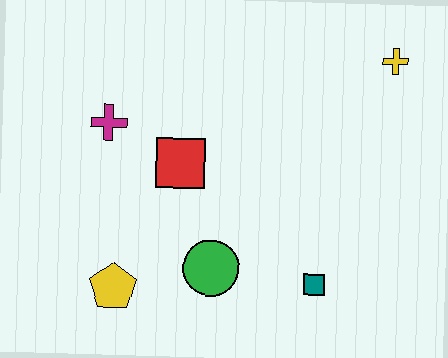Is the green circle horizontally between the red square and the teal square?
Yes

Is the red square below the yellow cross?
Yes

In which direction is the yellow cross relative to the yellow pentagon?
The yellow cross is to the right of the yellow pentagon.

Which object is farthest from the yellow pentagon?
The yellow cross is farthest from the yellow pentagon.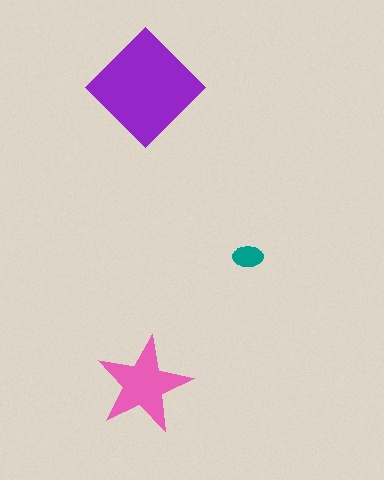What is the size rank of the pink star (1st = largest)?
2nd.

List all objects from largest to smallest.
The purple diamond, the pink star, the teal ellipse.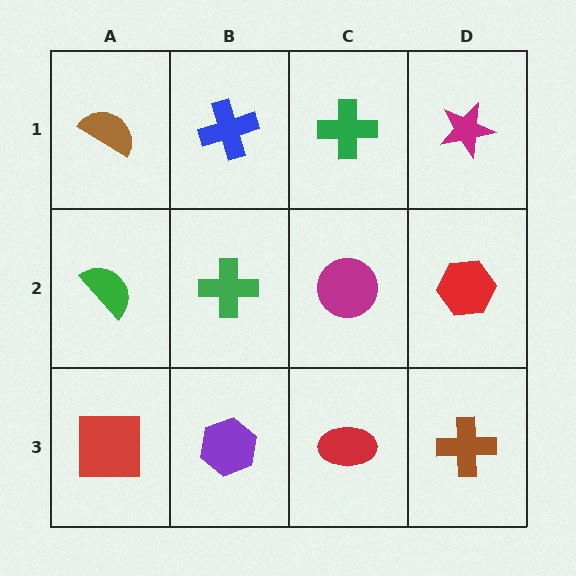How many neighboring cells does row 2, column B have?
4.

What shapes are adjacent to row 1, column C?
A magenta circle (row 2, column C), a blue cross (row 1, column B), a magenta star (row 1, column D).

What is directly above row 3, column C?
A magenta circle.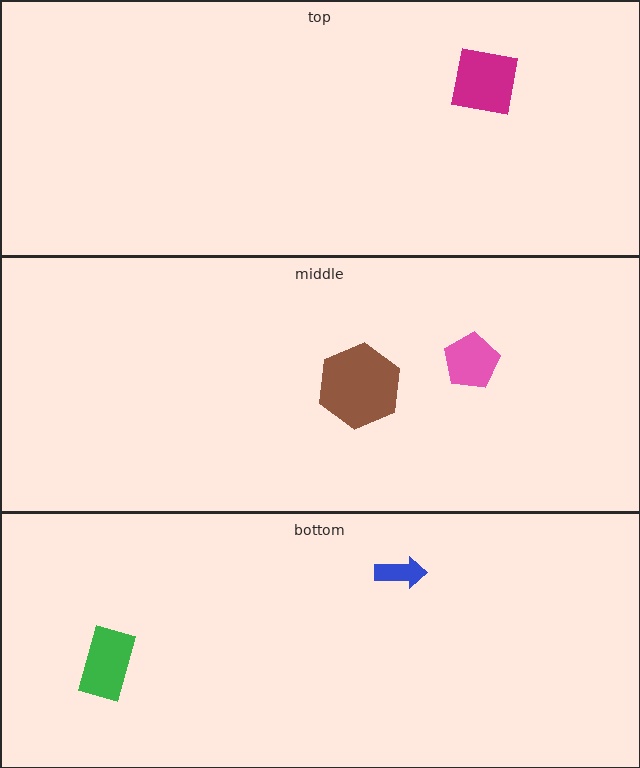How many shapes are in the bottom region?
2.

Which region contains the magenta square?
The top region.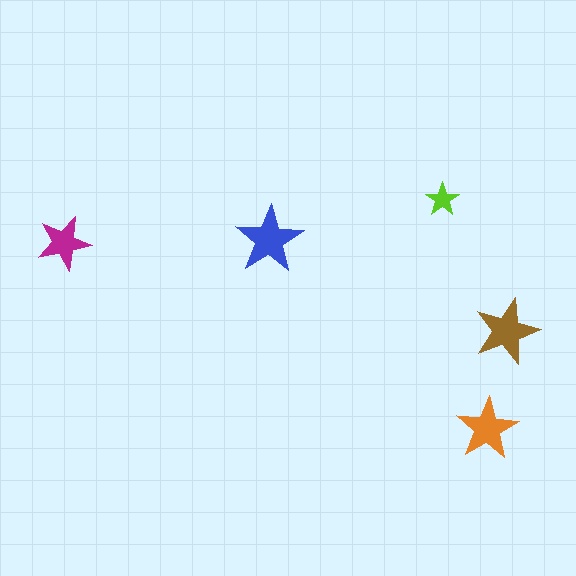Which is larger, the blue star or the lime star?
The blue one.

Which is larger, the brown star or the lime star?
The brown one.